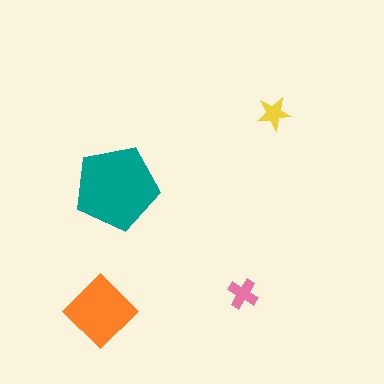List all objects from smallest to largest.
The yellow star, the pink cross, the orange diamond, the teal pentagon.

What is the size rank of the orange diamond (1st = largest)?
2nd.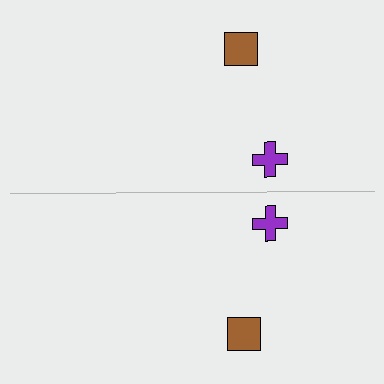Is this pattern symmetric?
Yes, this pattern has bilateral (reflection) symmetry.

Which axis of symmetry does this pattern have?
The pattern has a horizontal axis of symmetry running through the center of the image.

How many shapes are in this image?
There are 4 shapes in this image.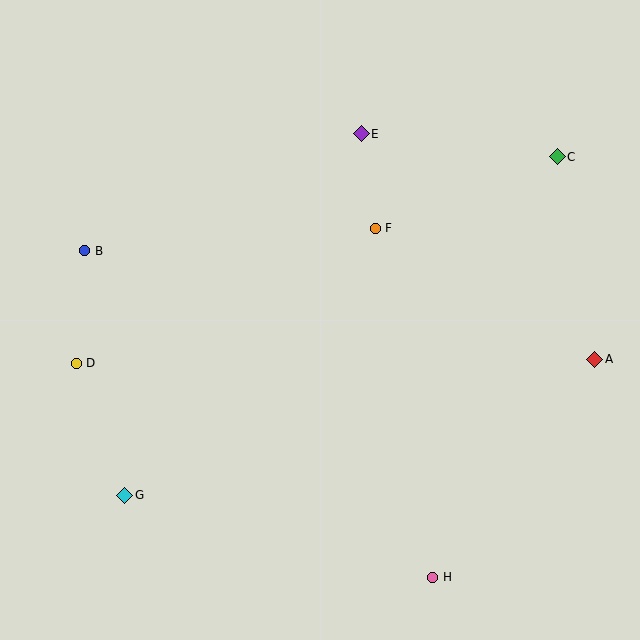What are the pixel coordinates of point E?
Point E is at (361, 134).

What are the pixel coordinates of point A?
Point A is at (595, 359).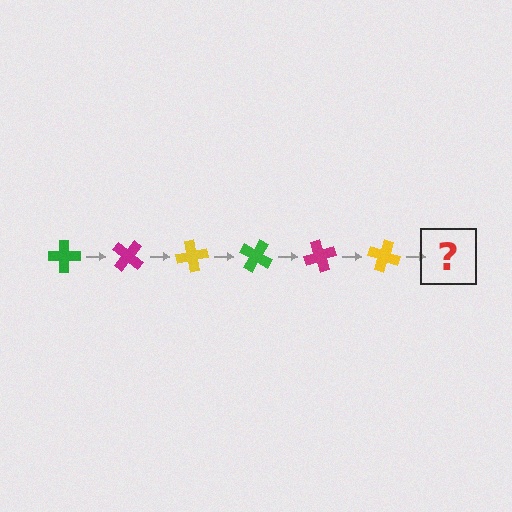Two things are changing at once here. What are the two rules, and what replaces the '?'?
The two rules are that it rotates 40 degrees each step and the color cycles through green, magenta, and yellow. The '?' should be a green cross, rotated 240 degrees from the start.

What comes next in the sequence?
The next element should be a green cross, rotated 240 degrees from the start.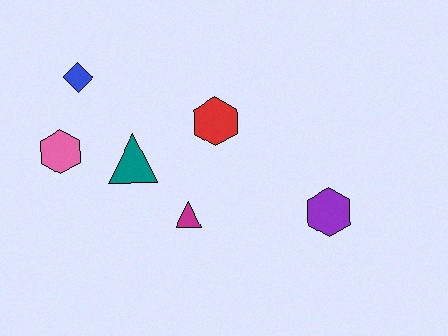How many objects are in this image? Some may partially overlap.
There are 6 objects.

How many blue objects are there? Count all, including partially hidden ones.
There is 1 blue object.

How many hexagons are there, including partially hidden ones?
There are 3 hexagons.